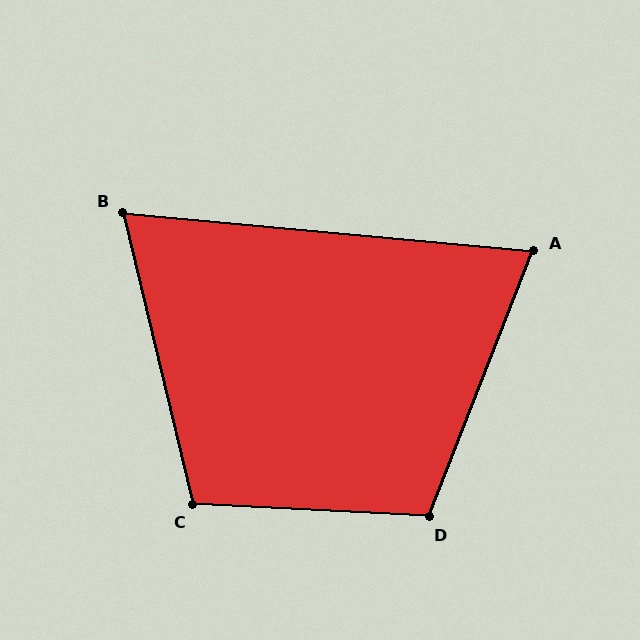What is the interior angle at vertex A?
Approximately 74 degrees (acute).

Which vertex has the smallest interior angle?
B, at approximately 71 degrees.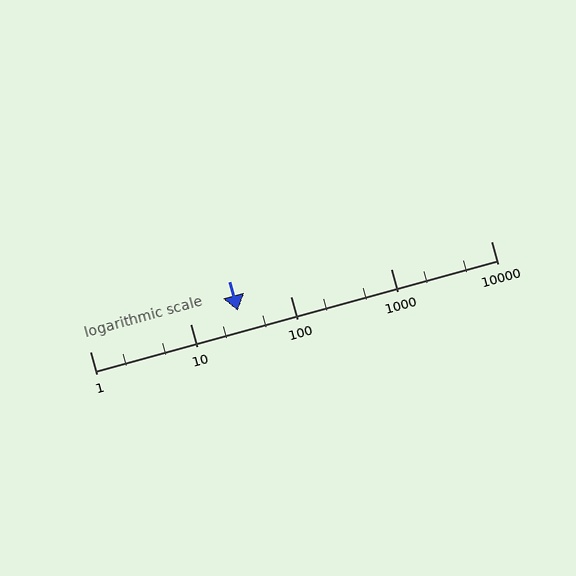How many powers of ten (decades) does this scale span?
The scale spans 4 decades, from 1 to 10000.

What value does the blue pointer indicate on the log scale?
The pointer indicates approximately 30.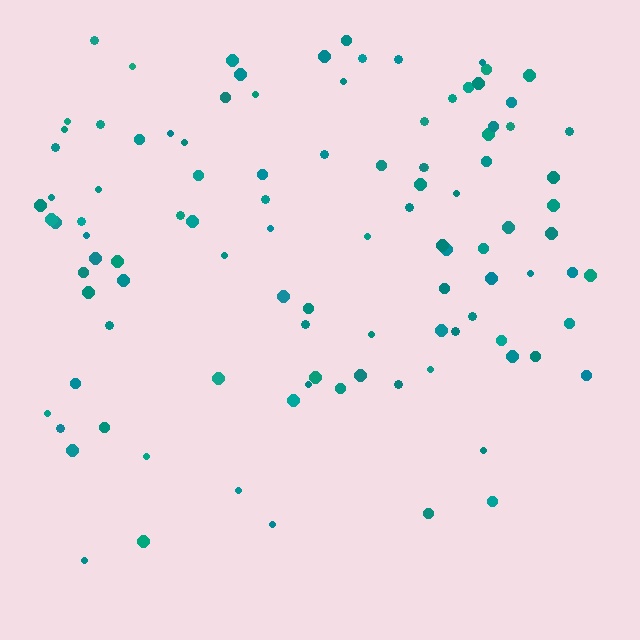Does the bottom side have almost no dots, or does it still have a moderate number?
Still a moderate number, just noticeably fewer than the top.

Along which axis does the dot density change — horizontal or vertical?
Vertical.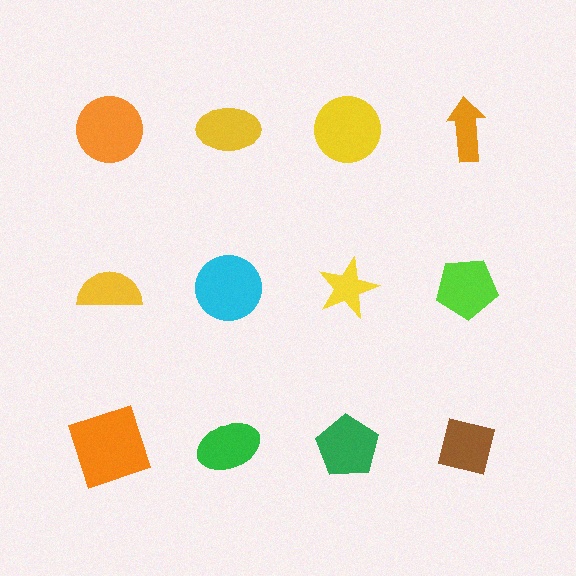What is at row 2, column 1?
A yellow semicircle.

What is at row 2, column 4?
A lime pentagon.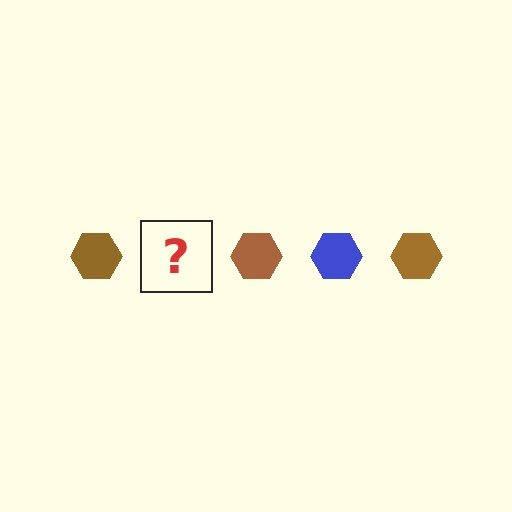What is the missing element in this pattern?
The missing element is a blue hexagon.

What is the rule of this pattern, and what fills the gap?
The rule is that the pattern cycles through brown, blue hexagons. The gap should be filled with a blue hexagon.